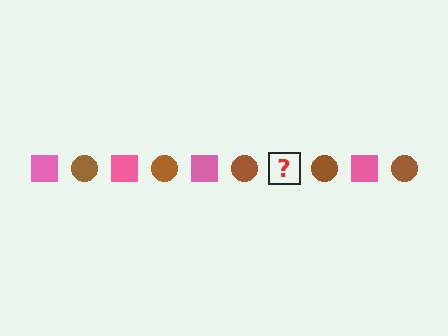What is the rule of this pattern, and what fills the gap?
The rule is that the pattern alternates between pink square and brown circle. The gap should be filled with a pink square.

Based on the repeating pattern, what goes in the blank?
The blank should be a pink square.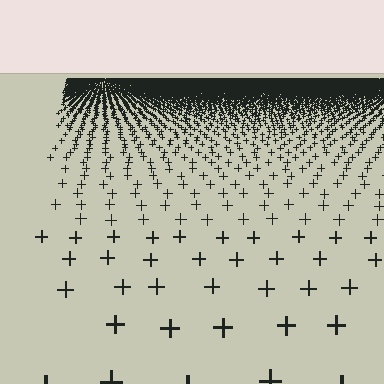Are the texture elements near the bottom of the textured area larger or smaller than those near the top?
Larger. Near the bottom, elements are closer to the viewer and appear at a bigger on-screen size.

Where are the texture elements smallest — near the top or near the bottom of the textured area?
Near the top.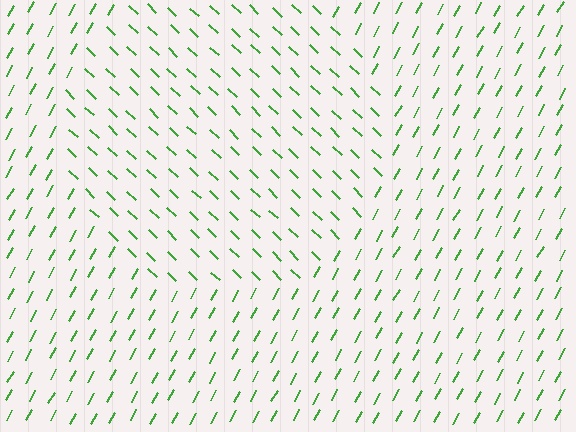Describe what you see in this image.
The image is filled with small green line segments. A circle region in the image has lines oriented differently from the surrounding lines, creating a visible texture boundary.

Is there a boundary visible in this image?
Yes, there is a texture boundary formed by a change in line orientation.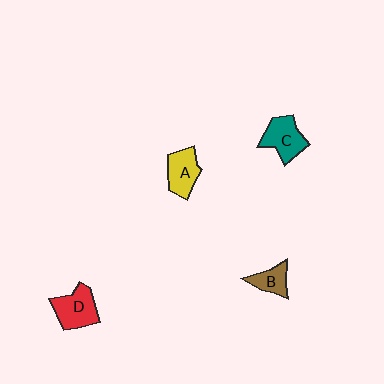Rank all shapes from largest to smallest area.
From largest to smallest: D (red), C (teal), A (yellow), B (brown).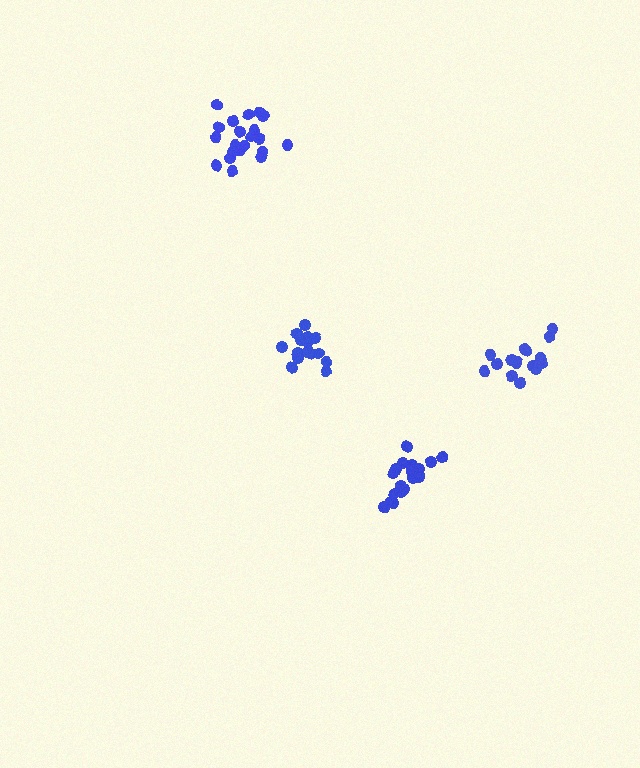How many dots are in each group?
Group 1: 16 dots, Group 2: 19 dots, Group 3: 21 dots, Group 4: 16 dots (72 total).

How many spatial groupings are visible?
There are 4 spatial groupings.